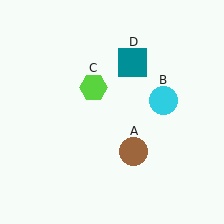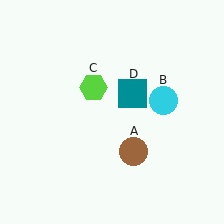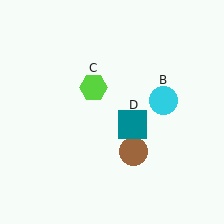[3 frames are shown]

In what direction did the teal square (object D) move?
The teal square (object D) moved down.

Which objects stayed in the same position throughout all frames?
Brown circle (object A) and cyan circle (object B) and lime hexagon (object C) remained stationary.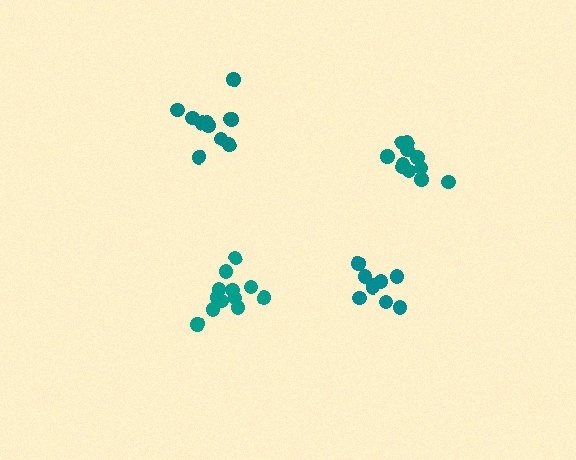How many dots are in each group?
Group 1: 11 dots, Group 2: 9 dots, Group 3: 11 dots, Group 4: 12 dots (43 total).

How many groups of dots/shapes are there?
There are 4 groups.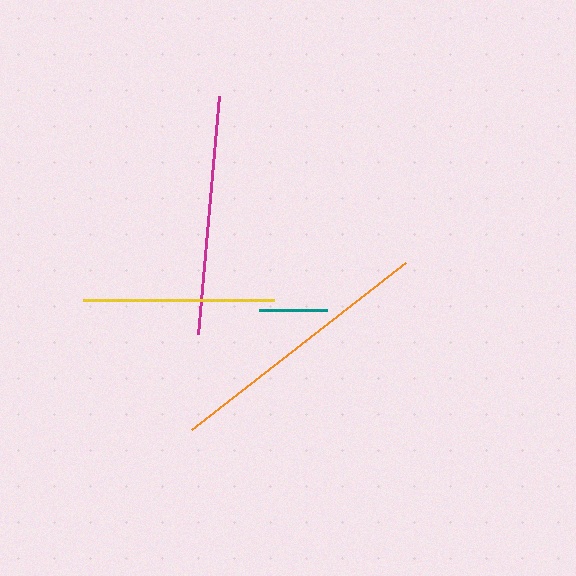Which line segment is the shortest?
The teal line is the shortest at approximately 68 pixels.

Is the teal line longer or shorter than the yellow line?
The yellow line is longer than the teal line.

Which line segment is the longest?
The orange line is the longest at approximately 271 pixels.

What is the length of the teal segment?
The teal segment is approximately 68 pixels long.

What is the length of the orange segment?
The orange segment is approximately 271 pixels long.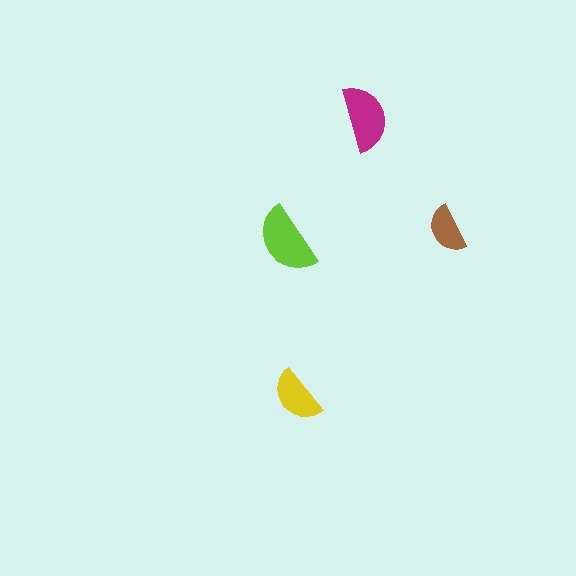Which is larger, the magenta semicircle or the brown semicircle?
The magenta one.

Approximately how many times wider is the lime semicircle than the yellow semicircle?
About 1.5 times wider.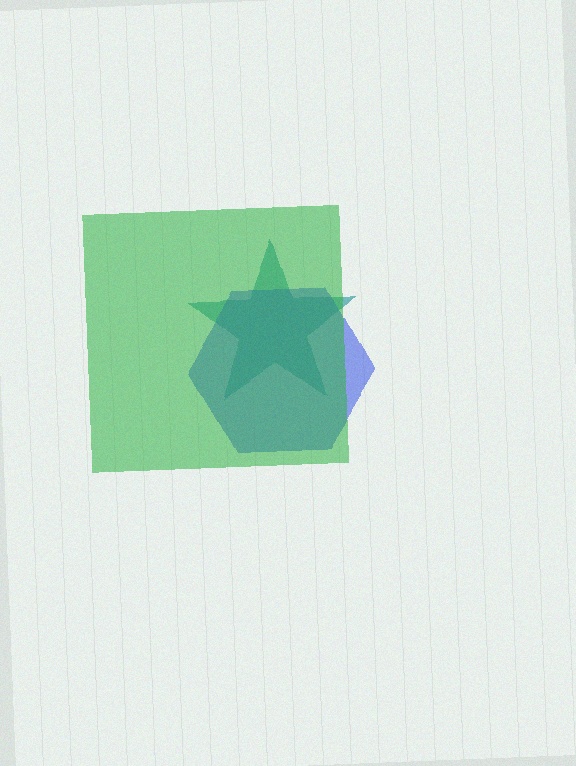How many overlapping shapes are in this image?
There are 3 overlapping shapes in the image.